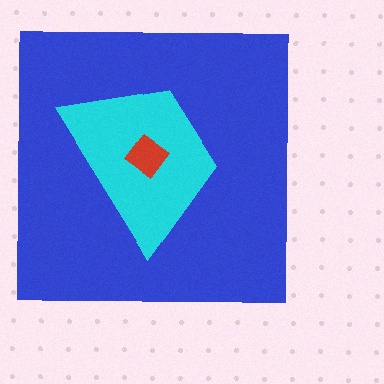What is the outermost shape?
The blue square.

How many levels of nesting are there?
3.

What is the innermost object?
The red diamond.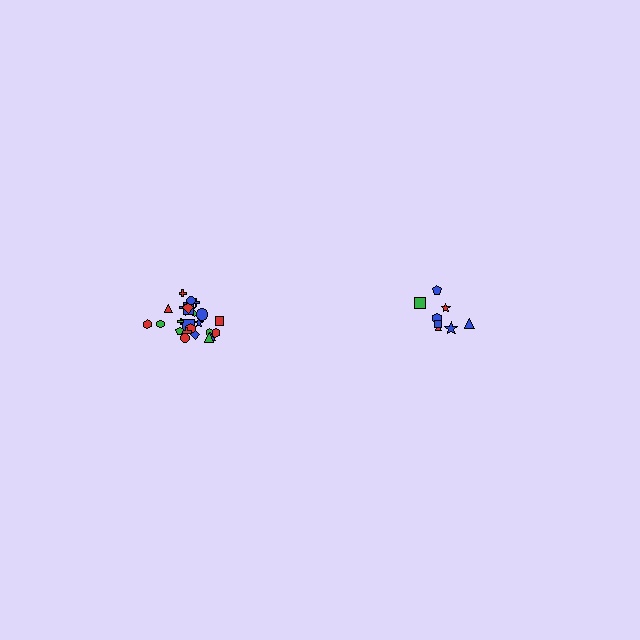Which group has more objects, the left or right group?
The left group.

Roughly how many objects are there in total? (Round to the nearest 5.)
Roughly 35 objects in total.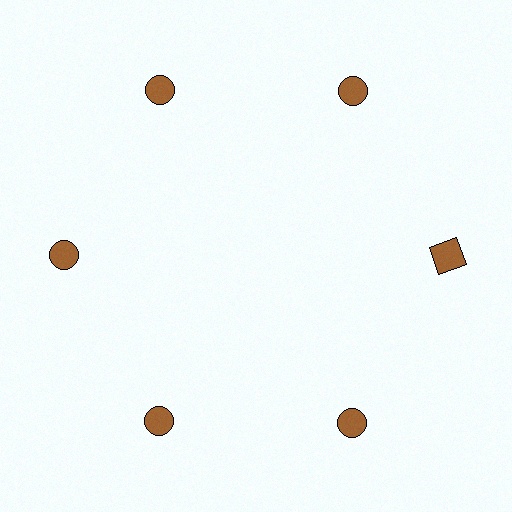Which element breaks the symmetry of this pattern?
The brown square at roughly the 3 o'clock position breaks the symmetry. All other shapes are brown circles.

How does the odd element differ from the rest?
It has a different shape: square instead of circle.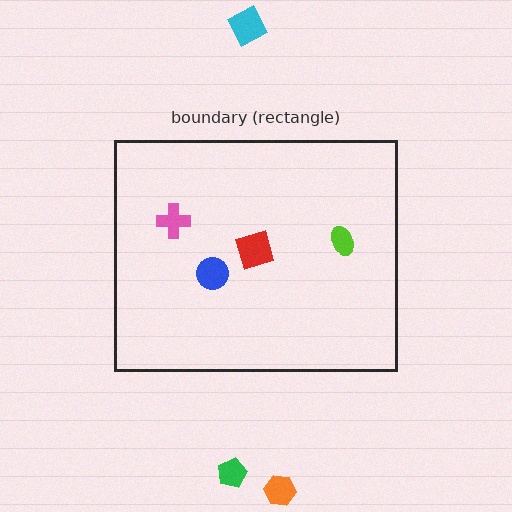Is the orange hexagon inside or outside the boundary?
Outside.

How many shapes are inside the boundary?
4 inside, 3 outside.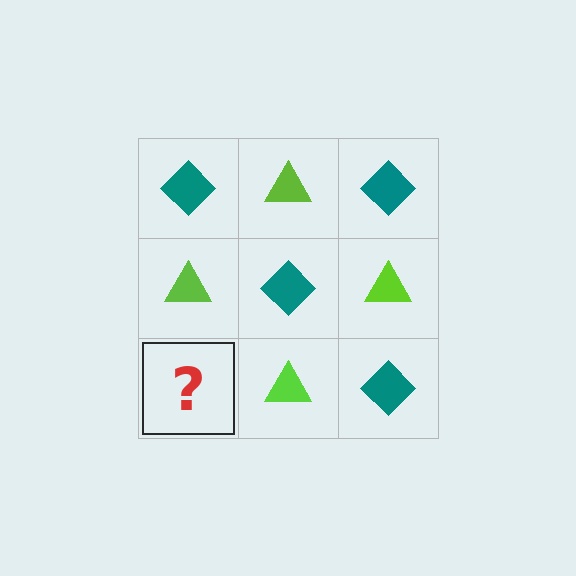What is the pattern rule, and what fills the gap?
The rule is that it alternates teal diamond and lime triangle in a checkerboard pattern. The gap should be filled with a teal diamond.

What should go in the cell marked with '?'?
The missing cell should contain a teal diamond.